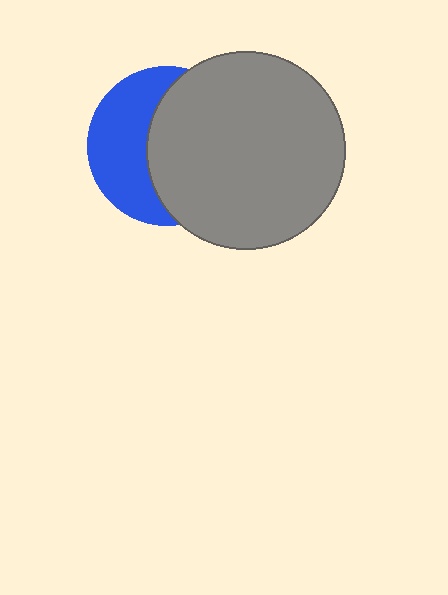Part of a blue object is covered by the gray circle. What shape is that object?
It is a circle.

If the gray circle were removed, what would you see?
You would see the complete blue circle.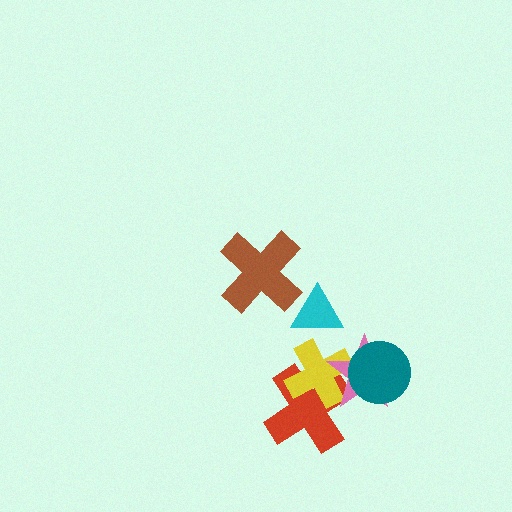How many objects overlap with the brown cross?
0 objects overlap with the brown cross.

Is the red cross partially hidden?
Yes, it is partially covered by another shape.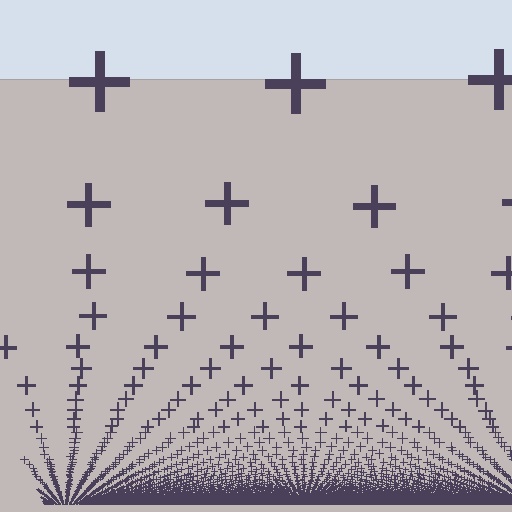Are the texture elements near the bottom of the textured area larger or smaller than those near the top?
Smaller. The gradient is inverted — elements near the bottom are smaller and denser.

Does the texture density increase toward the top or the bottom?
Density increases toward the bottom.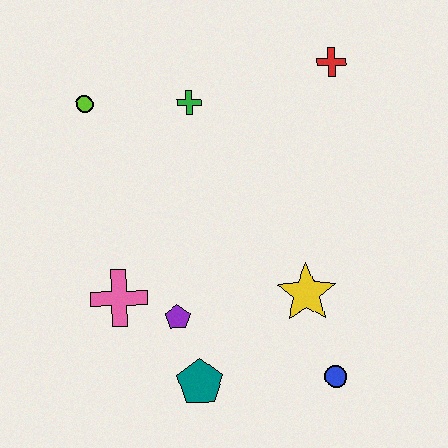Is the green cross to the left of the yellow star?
Yes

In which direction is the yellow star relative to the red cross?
The yellow star is below the red cross.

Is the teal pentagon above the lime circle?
No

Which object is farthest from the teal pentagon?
The red cross is farthest from the teal pentagon.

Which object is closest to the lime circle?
The green cross is closest to the lime circle.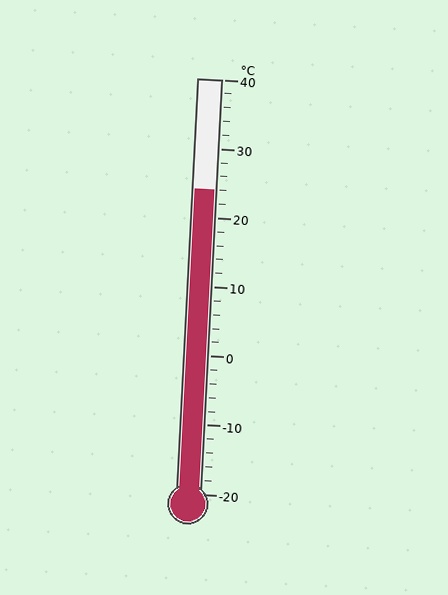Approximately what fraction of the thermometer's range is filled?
The thermometer is filled to approximately 75% of its range.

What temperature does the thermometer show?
The thermometer shows approximately 24°C.